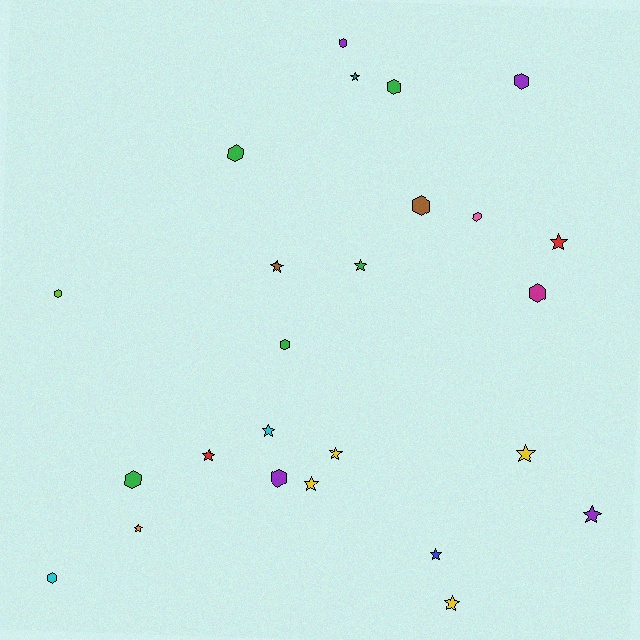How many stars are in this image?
There are 13 stars.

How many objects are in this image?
There are 25 objects.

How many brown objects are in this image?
There are 2 brown objects.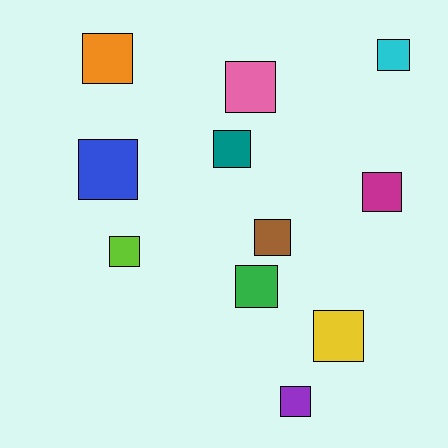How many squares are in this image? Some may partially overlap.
There are 11 squares.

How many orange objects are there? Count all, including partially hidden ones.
There is 1 orange object.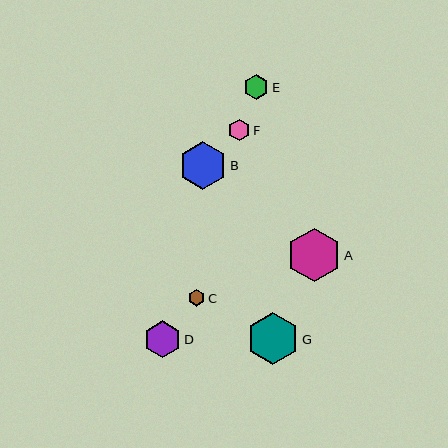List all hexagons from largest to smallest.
From largest to smallest: A, G, B, D, E, F, C.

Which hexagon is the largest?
Hexagon A is the largest with a size of approximately 54 pixels.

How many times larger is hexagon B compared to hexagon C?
Hexagon B is approximately 2.9 times the size of hexagon C.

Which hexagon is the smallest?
Hexagon C is the smallest with a size of approximately 17 pixels.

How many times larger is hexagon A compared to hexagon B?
Hexagon A is approximately 1.1 times the size of hexagon B.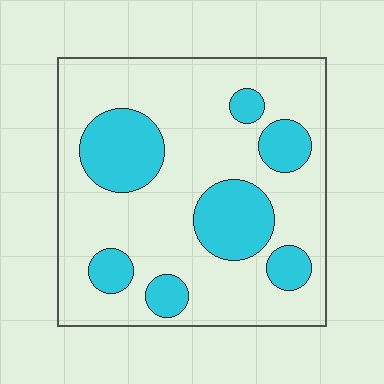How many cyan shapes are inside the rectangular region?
7.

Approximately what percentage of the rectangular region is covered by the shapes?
Approximately 25%.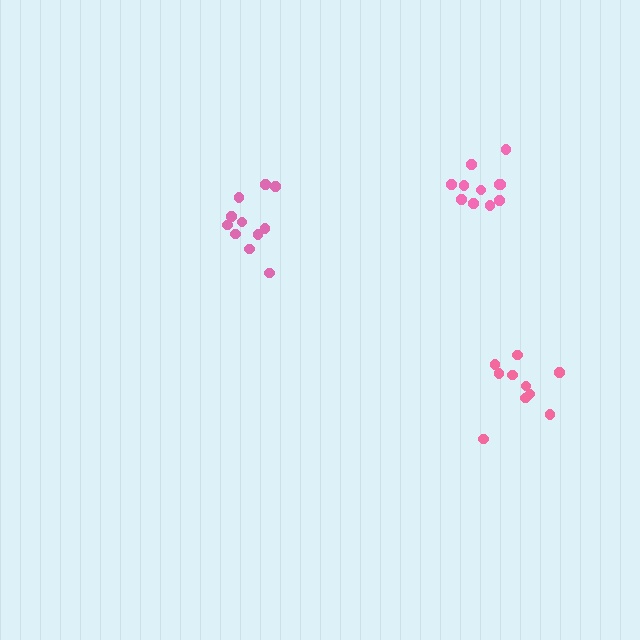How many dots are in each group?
Group 1: 11 dots, Group 2: 11 dots, Group 3: 10 dots (32 total).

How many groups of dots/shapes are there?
There are 3 groups.